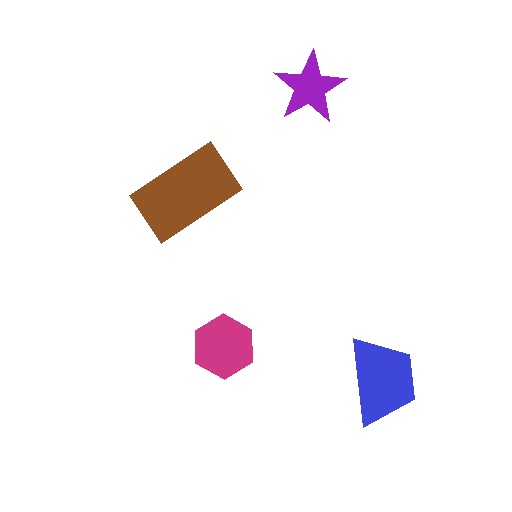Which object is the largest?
The brown rectangle.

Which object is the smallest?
The purple star.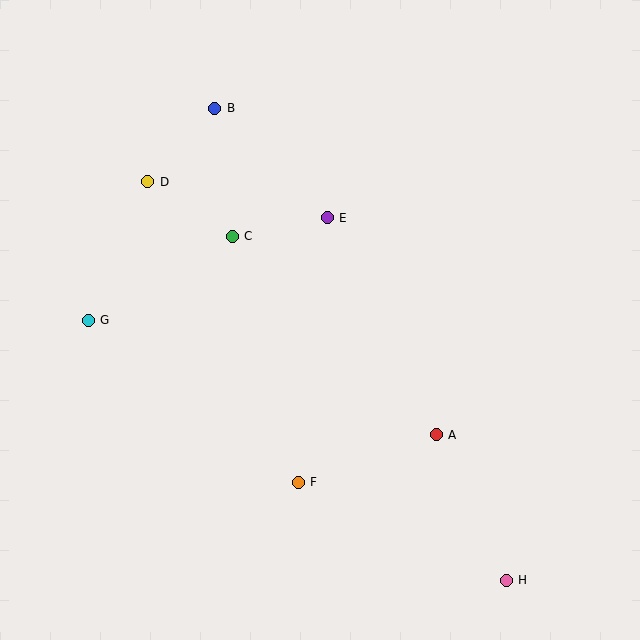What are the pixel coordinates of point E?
Point E is at (327, 218).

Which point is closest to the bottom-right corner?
Point H is closest to the bottom-right corner.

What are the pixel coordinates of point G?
Point G is at (88, 320).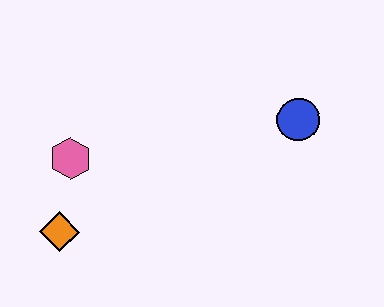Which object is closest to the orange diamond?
The pink hexagon is closest to the orange diamond.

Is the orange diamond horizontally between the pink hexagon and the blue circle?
No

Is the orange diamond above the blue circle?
No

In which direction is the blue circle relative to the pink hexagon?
The blue circle is to the right of the pink hexagon.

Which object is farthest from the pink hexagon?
The blue circle is farthest from the pink hexagon.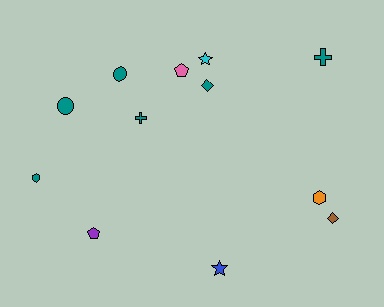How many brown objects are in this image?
There is 1 brown object.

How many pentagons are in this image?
There are 2 pentagons.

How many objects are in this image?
There are 12 objects.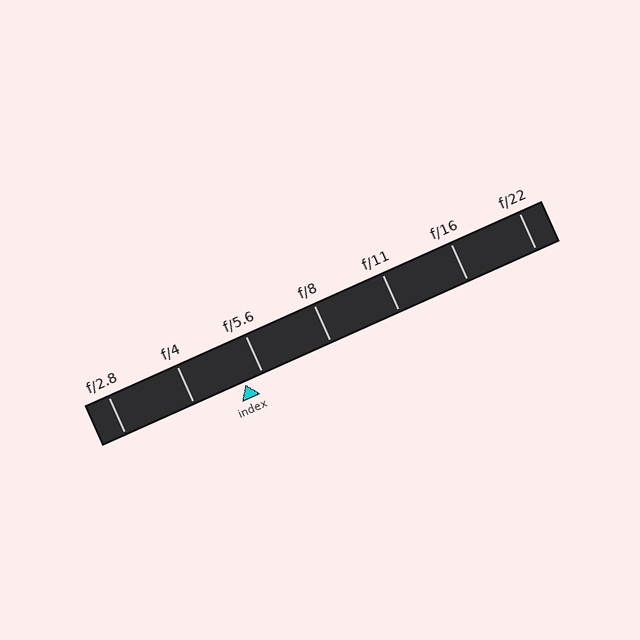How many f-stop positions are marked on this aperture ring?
There are 7 f-stop positions marked.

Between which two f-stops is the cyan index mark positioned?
The index mark is between f/4 and f/5.6.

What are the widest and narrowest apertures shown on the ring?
The widest aperture shown is f/2.8 and the narrowest is f/22.